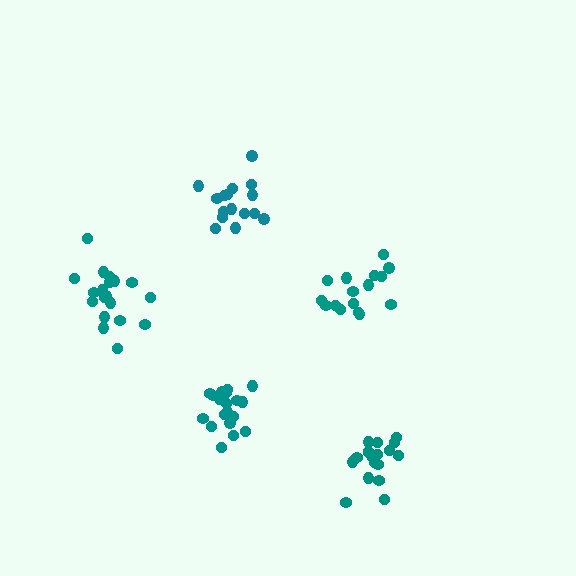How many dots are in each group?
Group 1: 16 dots, Group 2: 19 dots, Group 3: 16 dots, Group 4: 19 dots, Group 5: 18 dots (88 total).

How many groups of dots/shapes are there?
There are 5 groups.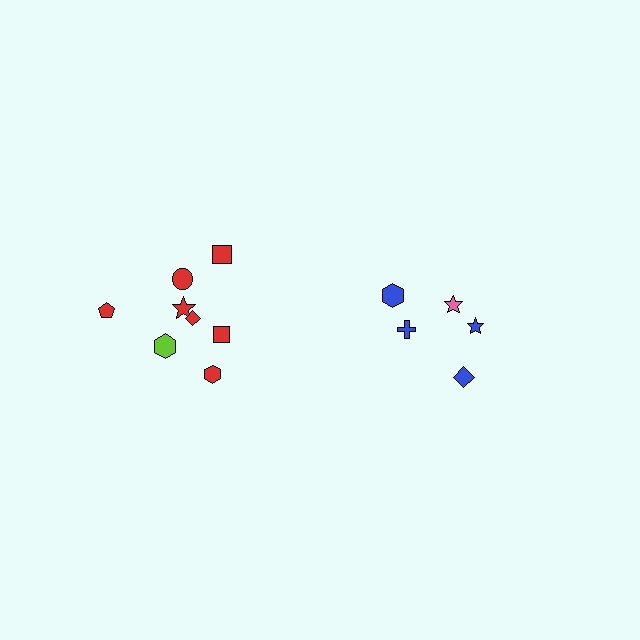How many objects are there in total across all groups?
There are 13 objects.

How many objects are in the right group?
There are 5 objects.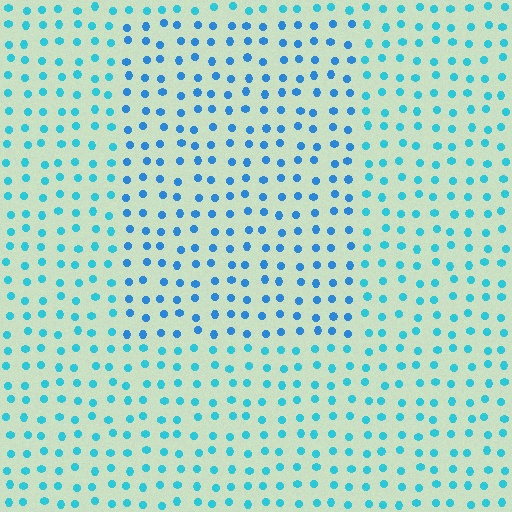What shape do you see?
I see a rectangle.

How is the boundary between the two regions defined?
The boundary is defined purely by a slight shift in hue (about 23 degrees). Spacing, size, and orientation are identical on both sides.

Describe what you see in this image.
The image is filled with small cyan elements in a uniform arrangement. A rectangle-shaped region is visible where the elements are tinted to a slightly different hue, forming a subtle color boundary.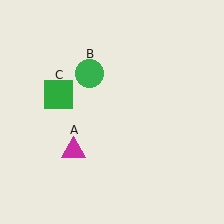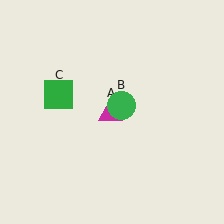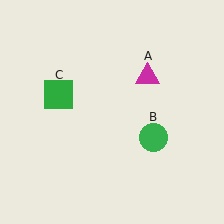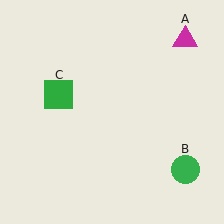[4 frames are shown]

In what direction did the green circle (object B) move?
The green circle (object B) moved down and to the right.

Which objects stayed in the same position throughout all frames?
Green square (object C) remained stationary.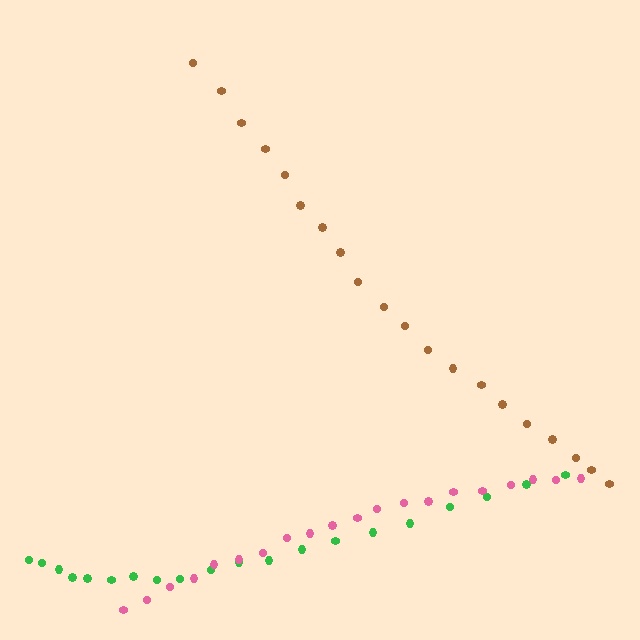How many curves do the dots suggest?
There are 3 distinct paths.